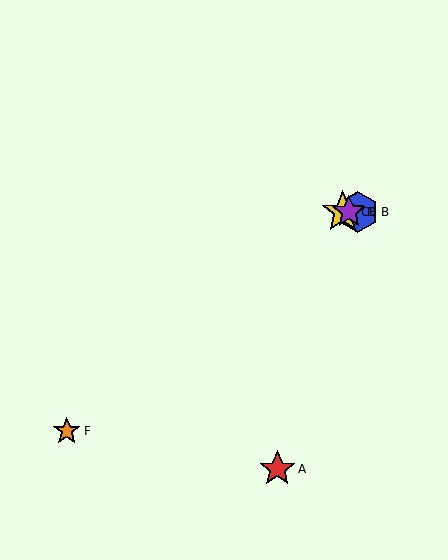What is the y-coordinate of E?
Object E is at y≈212.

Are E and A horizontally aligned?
No, E is at y≈212 and A is at y≈469.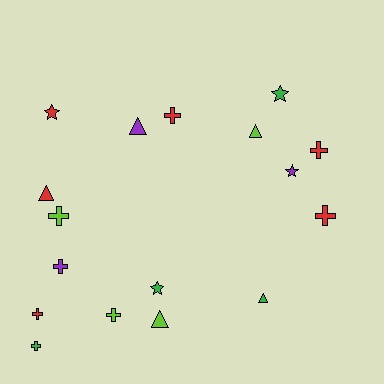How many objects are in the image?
There are 17 objects.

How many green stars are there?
There are 2 green stars.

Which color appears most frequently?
Red, with 6 objects.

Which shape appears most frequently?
Cross, with 8 objects.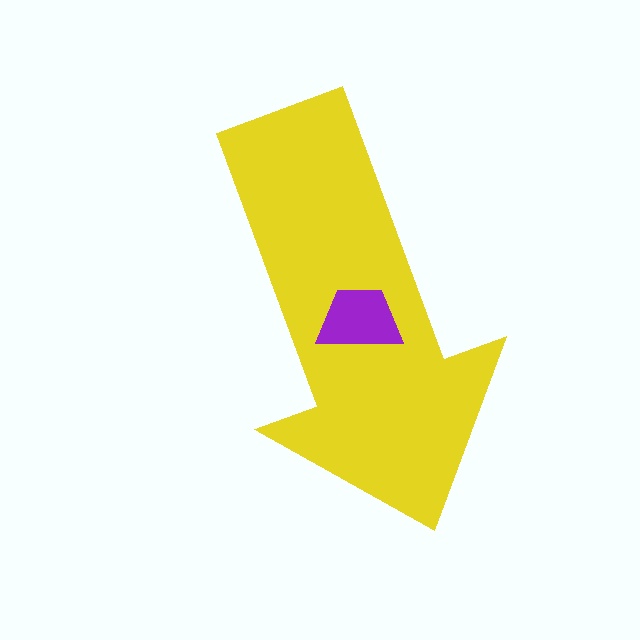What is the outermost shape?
The yellow arrow.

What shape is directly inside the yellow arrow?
The purple trapezoid.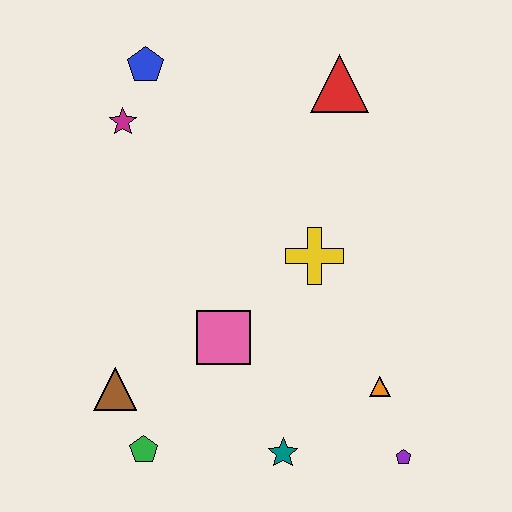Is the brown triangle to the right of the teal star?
No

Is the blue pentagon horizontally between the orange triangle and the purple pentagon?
No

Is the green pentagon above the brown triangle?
No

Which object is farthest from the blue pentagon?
The purple pentagon is farthest from the blue pentagon.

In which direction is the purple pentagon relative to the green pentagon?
The purple pentagon is to the right of the green pentagon.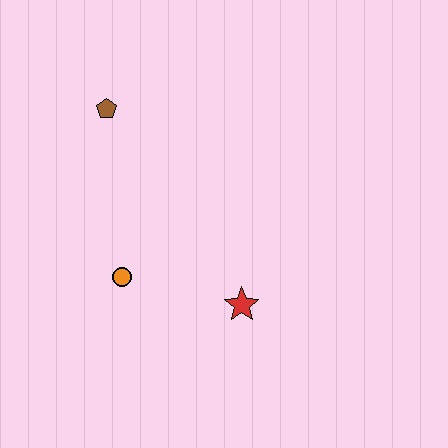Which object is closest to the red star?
The orange circle is closest to the red star.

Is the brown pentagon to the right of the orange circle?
No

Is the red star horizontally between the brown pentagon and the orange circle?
No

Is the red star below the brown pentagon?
Yes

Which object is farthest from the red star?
The brown pentagon is farthest from the red star.